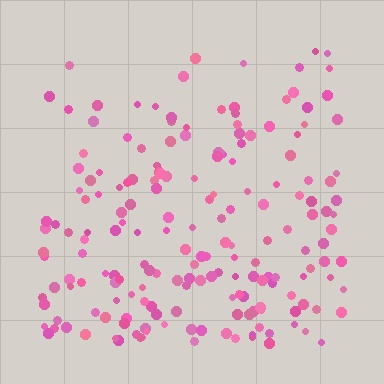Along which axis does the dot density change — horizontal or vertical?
Vertical.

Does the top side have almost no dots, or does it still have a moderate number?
Still a moderate number, just noticeably fewer than the bottom.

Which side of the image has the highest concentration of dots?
The bottom.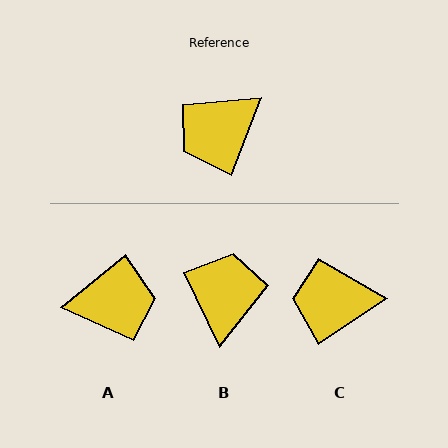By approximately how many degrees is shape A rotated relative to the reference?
Approximately 151 degrees counter-clockwise.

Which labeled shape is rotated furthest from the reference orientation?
A, about 151 degrees away.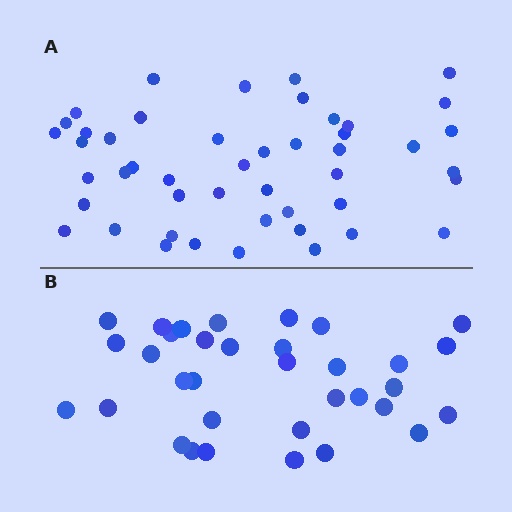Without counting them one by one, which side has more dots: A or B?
Region A (the top region) has more dots.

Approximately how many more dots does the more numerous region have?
Region A has approximately 15 more dots than region B.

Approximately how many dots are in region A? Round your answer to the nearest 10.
About 50 dots. (The exact count is 47, which rounds to 50.)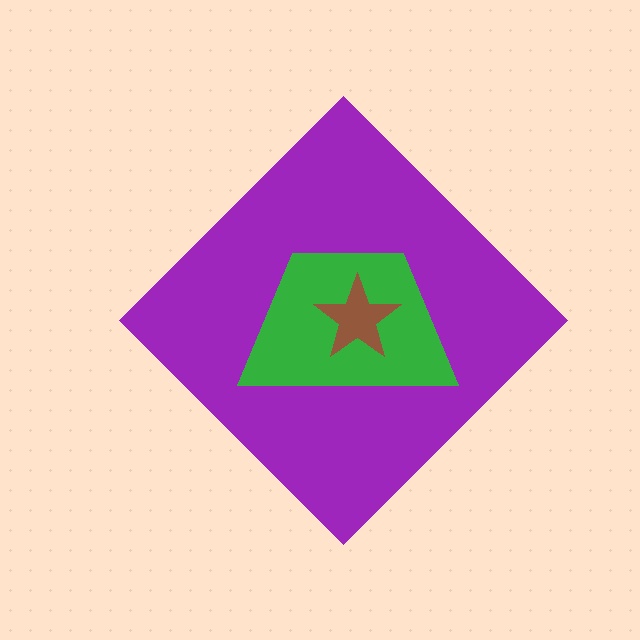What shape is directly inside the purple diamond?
The green trapezoid.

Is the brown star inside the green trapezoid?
Yes.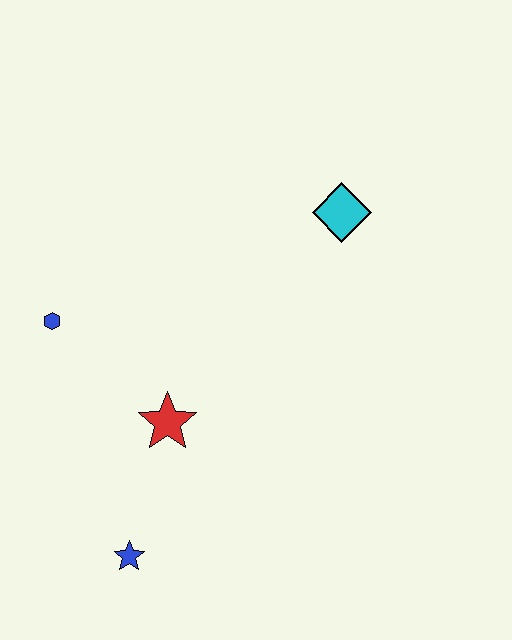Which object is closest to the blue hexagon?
The red star is closest to the blue hexagon.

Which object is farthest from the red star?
The cyan diamond is farthest from the red star.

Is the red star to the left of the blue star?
No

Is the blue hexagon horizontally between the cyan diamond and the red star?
No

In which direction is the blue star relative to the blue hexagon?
The blue star is below the blue hexagon.